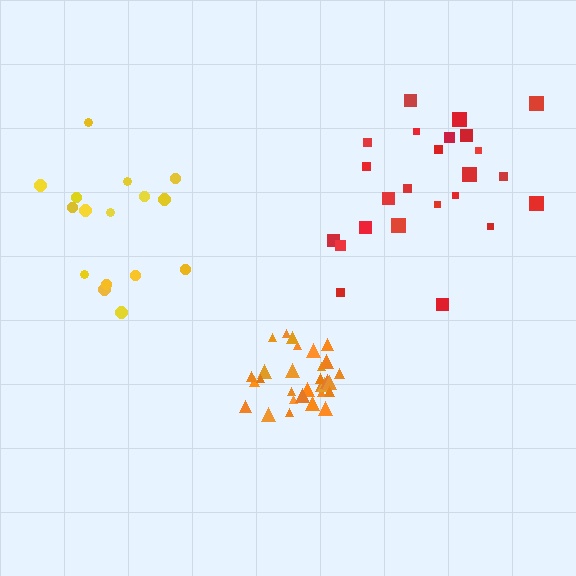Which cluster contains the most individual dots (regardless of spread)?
Orange (30).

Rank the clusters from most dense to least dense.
orange, red, yellow.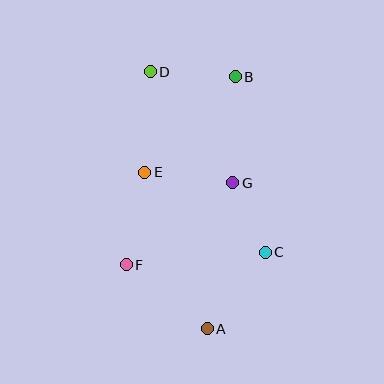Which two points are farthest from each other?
Points A and D are farthest from each other.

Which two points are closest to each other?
Points C and G are closest to each other.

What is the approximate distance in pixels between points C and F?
The distance between C and F is approximately 139 pixels.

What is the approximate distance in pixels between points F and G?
The distance between F and G is approximately 134 pixels.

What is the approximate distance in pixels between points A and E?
The distance between A and E is approximately 168 pixels.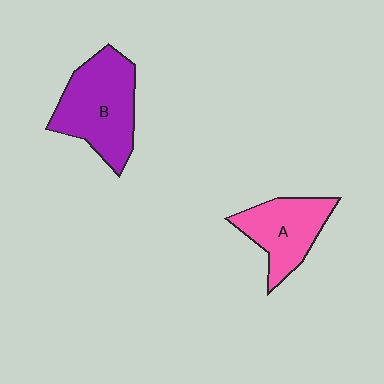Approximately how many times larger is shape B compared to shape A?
Approximately 1.4 times.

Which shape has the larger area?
Shape B (purple).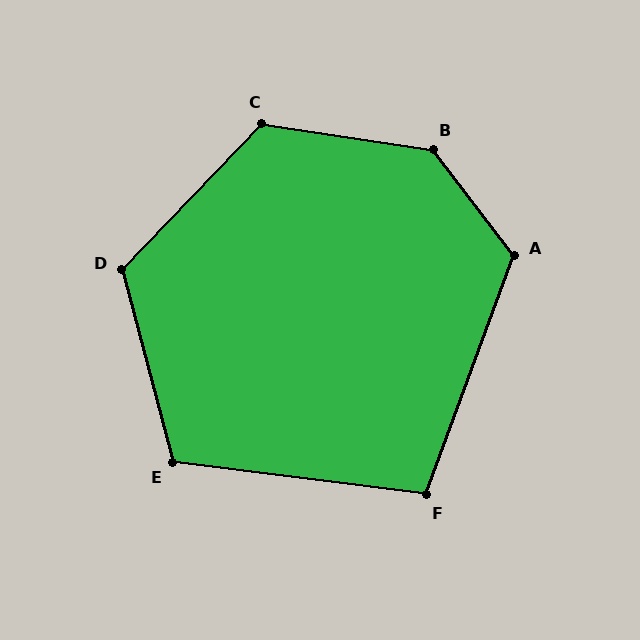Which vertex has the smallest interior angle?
F, at approximately 103 degrees.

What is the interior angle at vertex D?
Approximately 121 degrees (obtuse).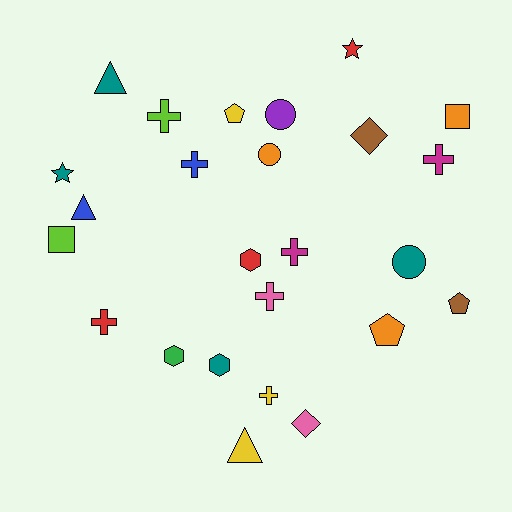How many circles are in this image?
There are 3 circles.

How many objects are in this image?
There are 25 objects.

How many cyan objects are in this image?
There are no cyan objects.